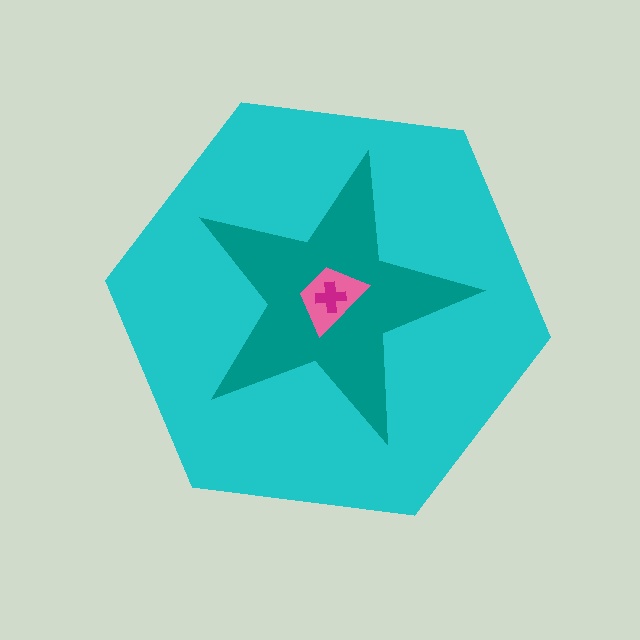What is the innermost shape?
The magenta cross.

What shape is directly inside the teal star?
The pink trapezoid.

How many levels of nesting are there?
4.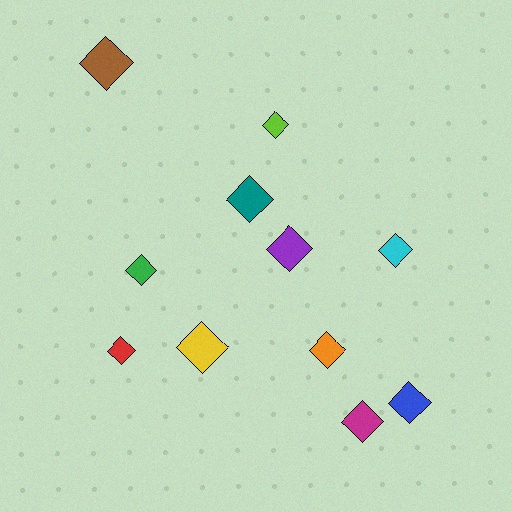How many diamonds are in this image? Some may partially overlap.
There are 11 diamonds.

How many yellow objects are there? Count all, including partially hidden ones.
There is 1 yellow object.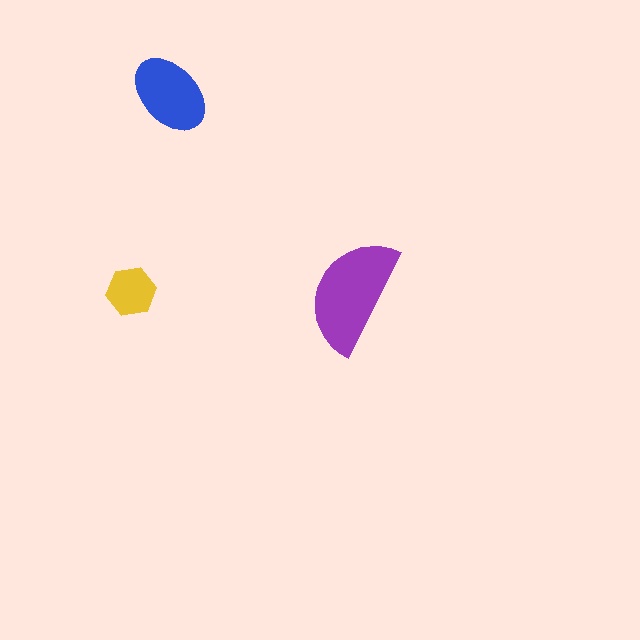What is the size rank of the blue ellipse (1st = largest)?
2nd.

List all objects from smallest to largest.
The yellow hexagon, the blue ellipse, the purple semicircle.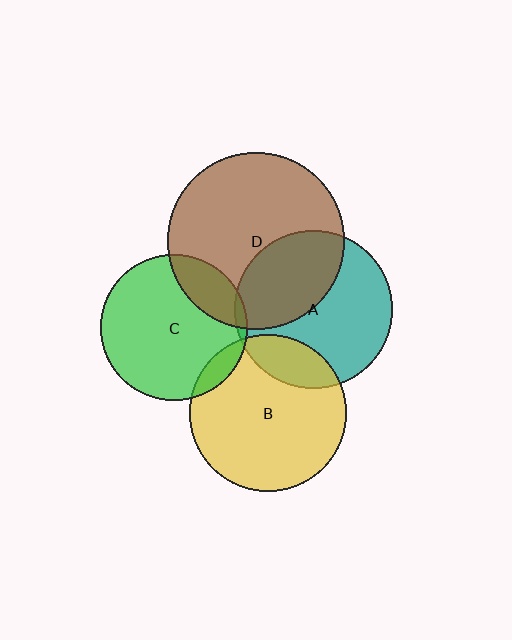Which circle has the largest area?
Circle D (brown).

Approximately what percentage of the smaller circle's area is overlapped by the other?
Approximately 20%.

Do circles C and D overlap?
Yes.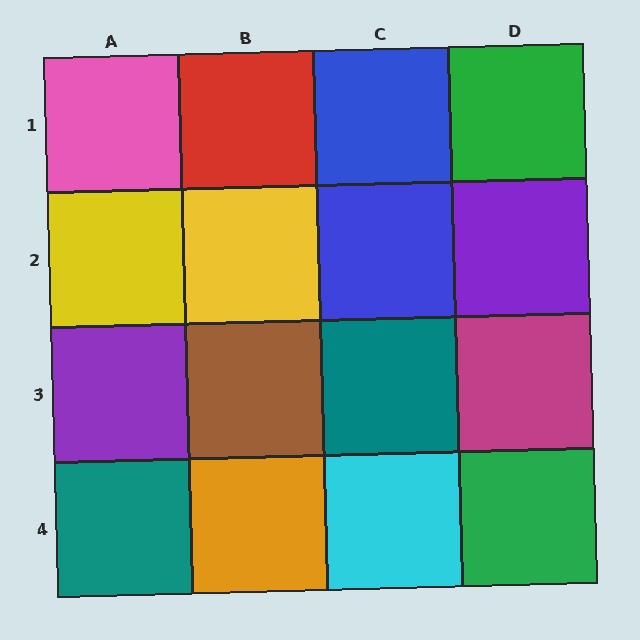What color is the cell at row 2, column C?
Blue.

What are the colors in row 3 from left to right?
Purple, brown, teal, magenta.